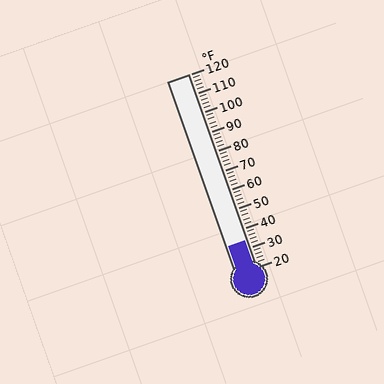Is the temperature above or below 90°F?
The temperature is below 90°F.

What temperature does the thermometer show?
The thermometer shows approximately 34°F.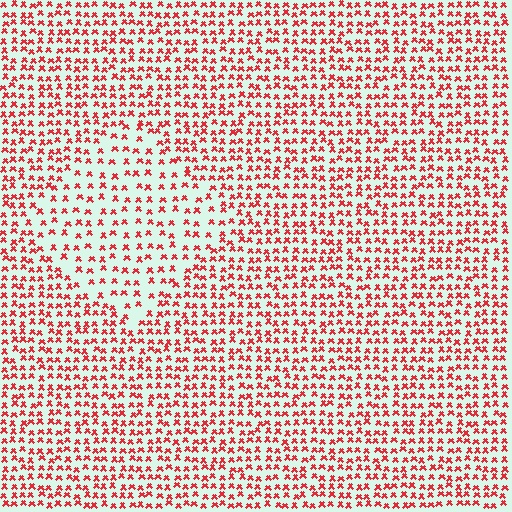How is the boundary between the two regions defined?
The boundary is defined by a change in element density (approximately 1.7x ratio). All elements are the same color, size, and shape.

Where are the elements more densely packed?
The elements are more densely packed outside the diamond boundary.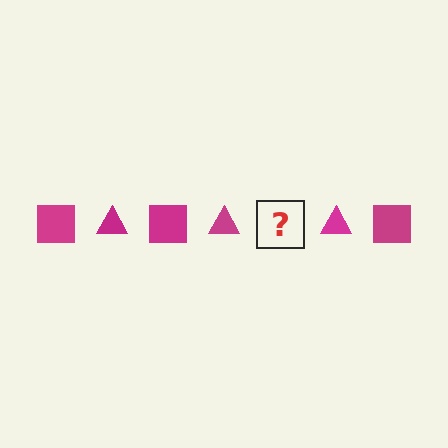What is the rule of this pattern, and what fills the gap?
The rule is that the pattern cycles through square, triangle shapes in magenta. The gap should be filled with a magenta square.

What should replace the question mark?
The question mark should be replaced with a magenta square.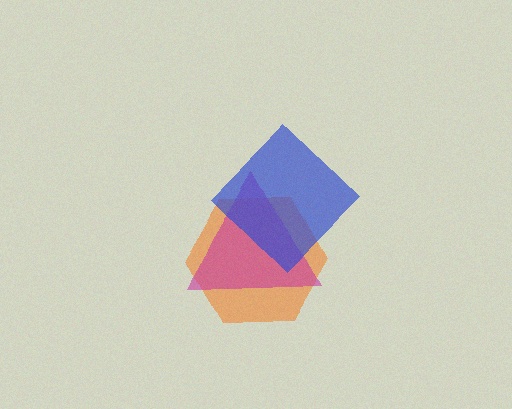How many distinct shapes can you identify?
There are 3 distinct shapes: an orange hexagon, a magenta triangle, a blue diamond.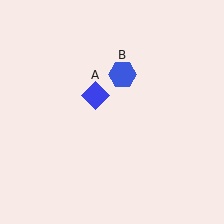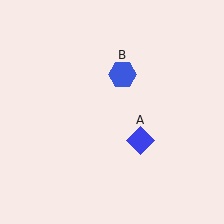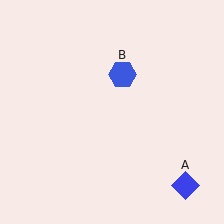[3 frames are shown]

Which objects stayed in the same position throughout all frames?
Blue hexagon (object B) remained stationary.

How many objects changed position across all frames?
1 object changed position: blue diamond (object A).